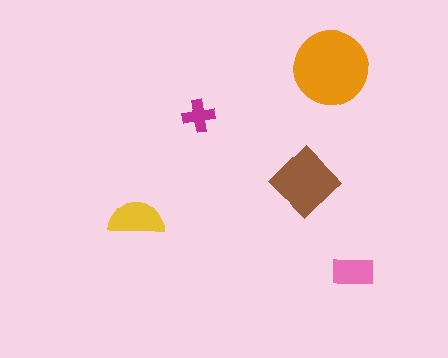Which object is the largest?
The orange circle.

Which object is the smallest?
The magenta cross.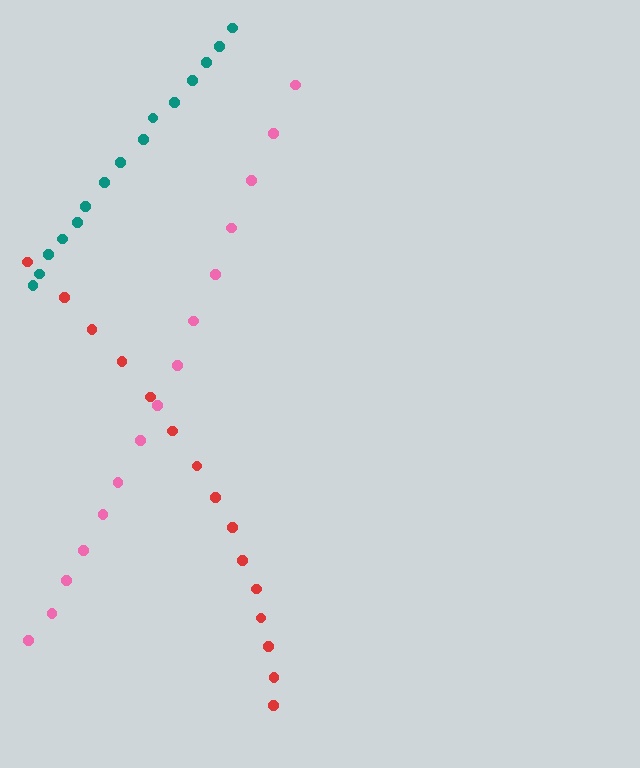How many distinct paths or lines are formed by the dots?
There are 3 distinct paths.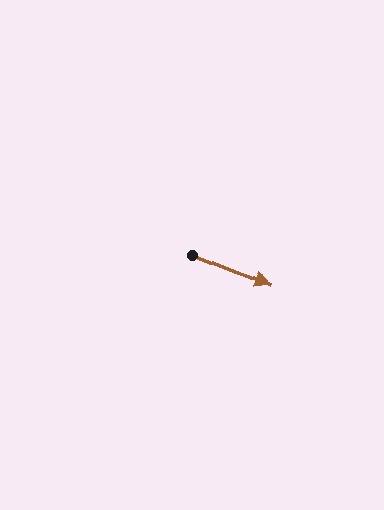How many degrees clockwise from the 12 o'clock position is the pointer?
Approximately 112 degrees.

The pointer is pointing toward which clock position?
Roughly 4 o'clock.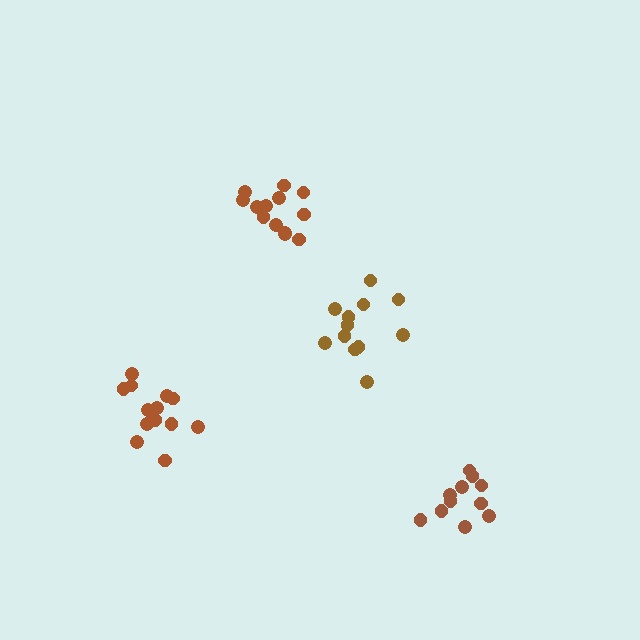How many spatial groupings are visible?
There are 4 spatial groupings.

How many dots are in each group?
Group 1: 13 dots, Group 2: 13 dots, Group 3: 11 dots, Group 4: 12 dots (49 total).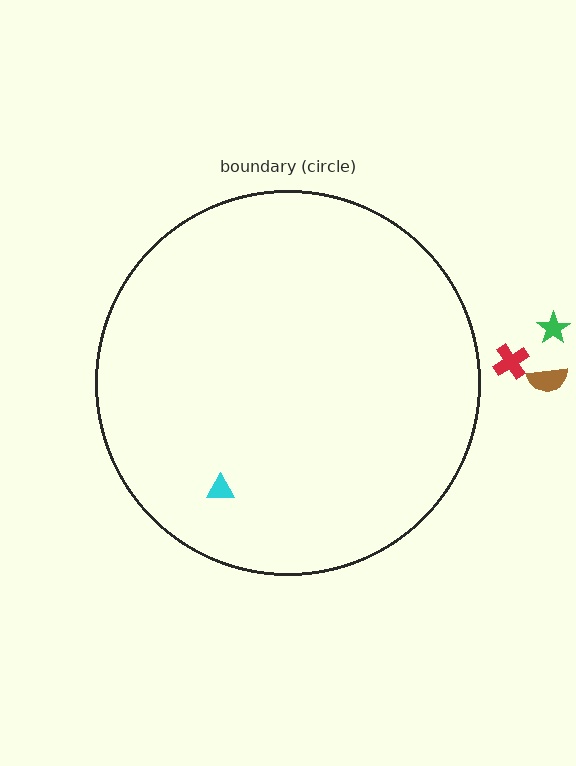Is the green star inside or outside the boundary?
Outside.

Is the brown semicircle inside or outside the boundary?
Outside.